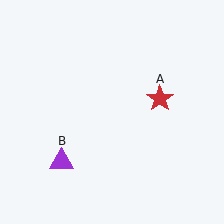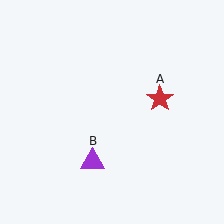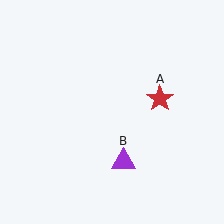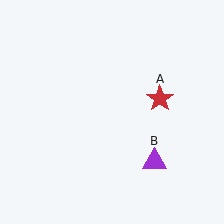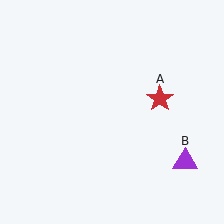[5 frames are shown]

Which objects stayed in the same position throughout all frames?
Red star (object A) remained stationary.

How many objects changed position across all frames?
1 object changed position: purple triangle (object B).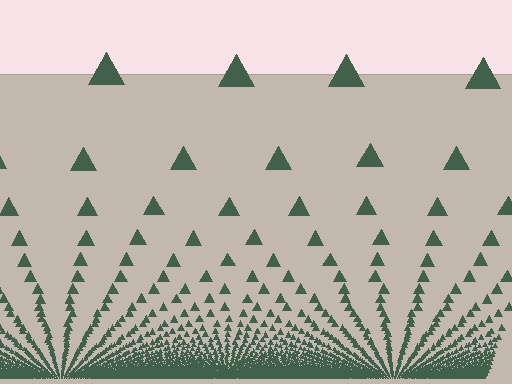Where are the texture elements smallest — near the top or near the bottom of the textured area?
Near the bottom.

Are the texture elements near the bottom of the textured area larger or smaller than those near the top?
Smaller. The gradient is inverted — elements near the bottom are smaller and denser.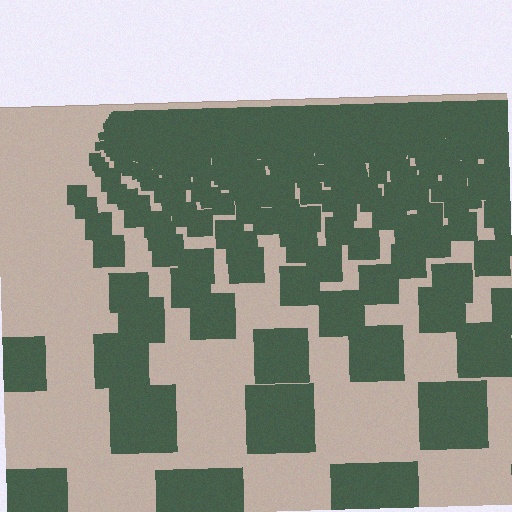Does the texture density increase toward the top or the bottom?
Density increases toward the top.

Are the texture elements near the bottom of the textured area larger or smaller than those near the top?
Larger. Near the bottom, elements are closer to the viewer and appear at a bigger on-screen size.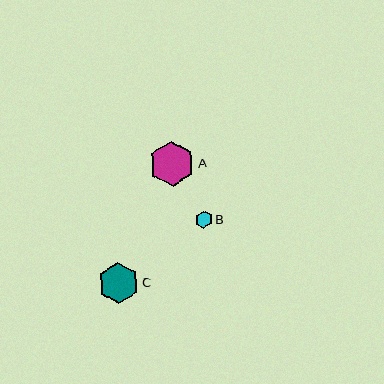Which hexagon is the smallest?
Hexagon B is the smallest with a size of approximately 17 pixels.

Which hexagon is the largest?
Hexagon A is the largest with a size of approximately 45 pixels.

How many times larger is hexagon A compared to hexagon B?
Hexagon A is approximately 2.6 times the size of hexagon B.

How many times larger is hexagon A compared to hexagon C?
Hexagon A is approximately 1.1 times the size of hexagon C.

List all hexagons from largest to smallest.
From largest to smallest: A, C, B.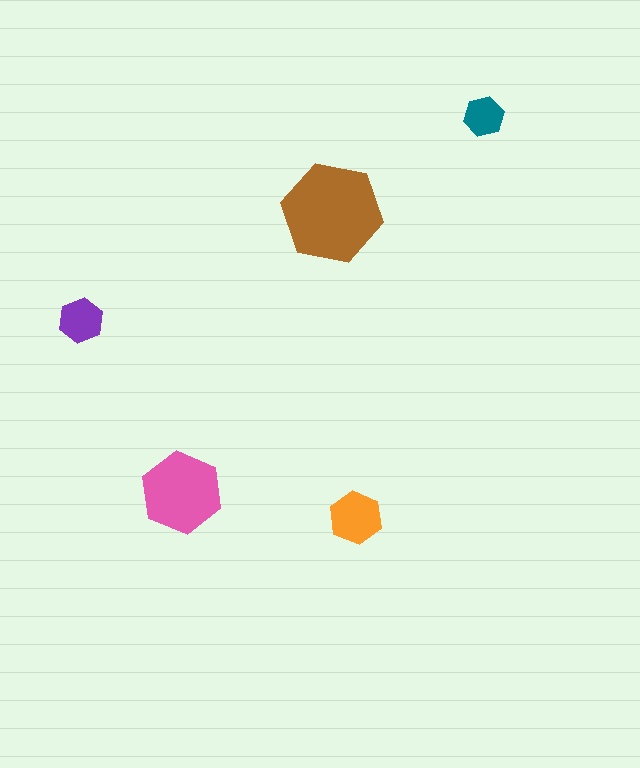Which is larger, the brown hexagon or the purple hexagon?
The brown one.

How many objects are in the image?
There are 5 objects in the image.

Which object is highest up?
The teal hexagon is topmost.